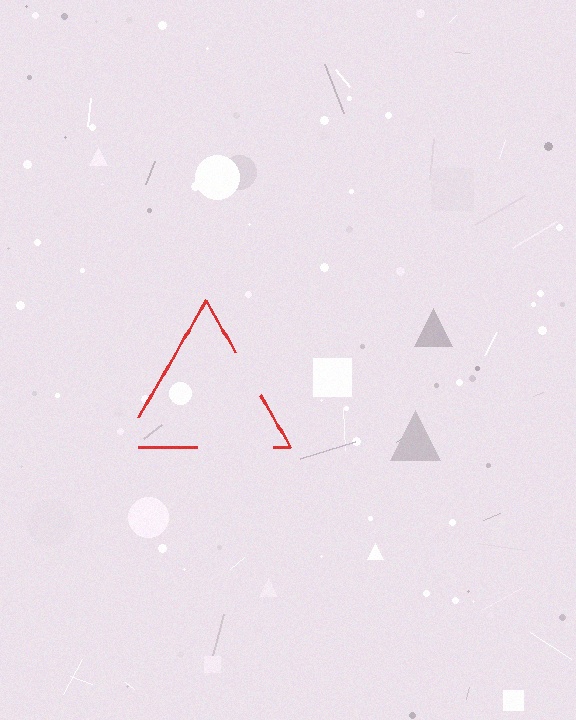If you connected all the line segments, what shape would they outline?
They would outline a triangle.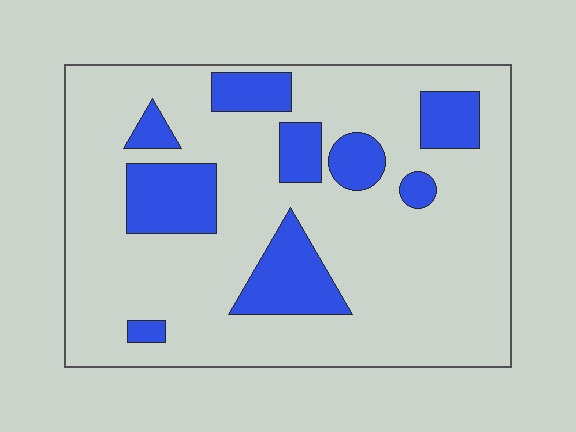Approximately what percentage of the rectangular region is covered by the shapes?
Approximately 20%.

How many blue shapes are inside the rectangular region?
9.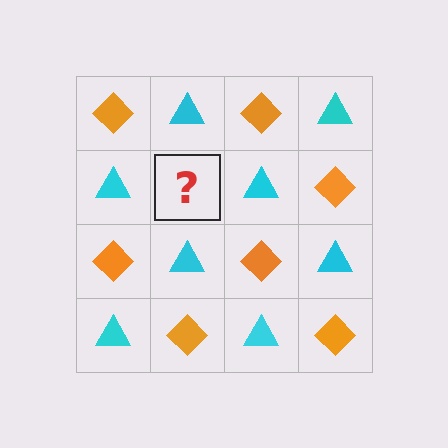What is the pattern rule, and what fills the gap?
The rule is that it alternates orange diamond and cyan triangle in a checkerboard pattern. The gap should be filled with an orange diamond.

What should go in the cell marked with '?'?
The missing cell should contain an orange diamond.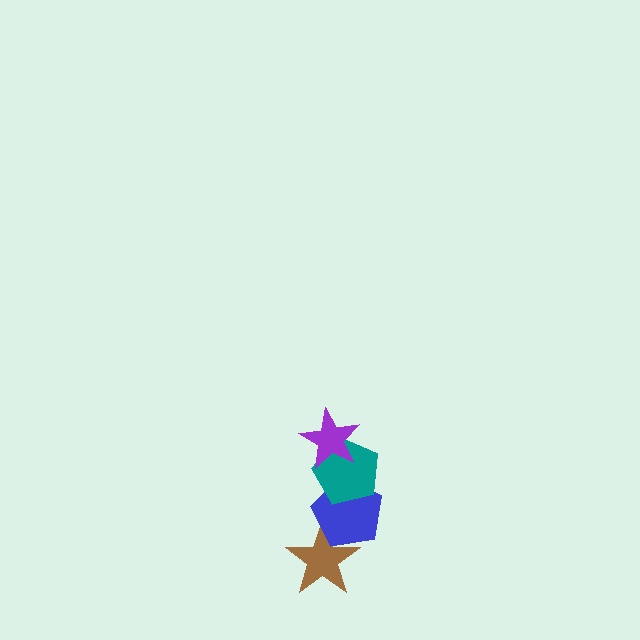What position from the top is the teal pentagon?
The teal pentagon is 2nd from the top.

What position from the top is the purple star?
The purple star is 1st from the top.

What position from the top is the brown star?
The brown star is 4th from the top.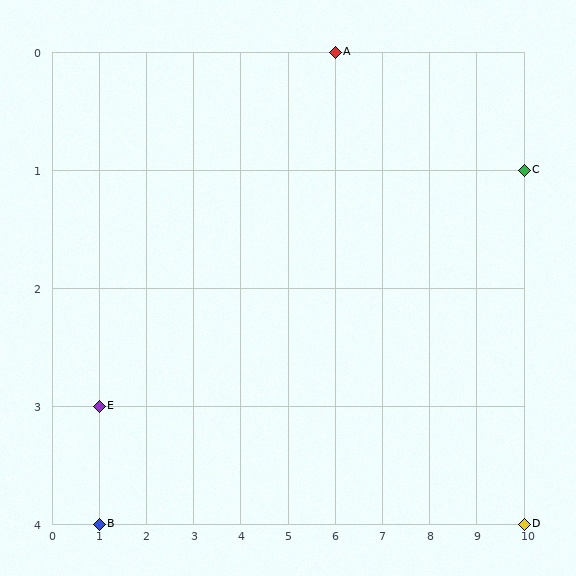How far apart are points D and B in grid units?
Points D and B are 9 columns apart.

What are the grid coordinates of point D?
Point D is at grid coordinates (10, 4).